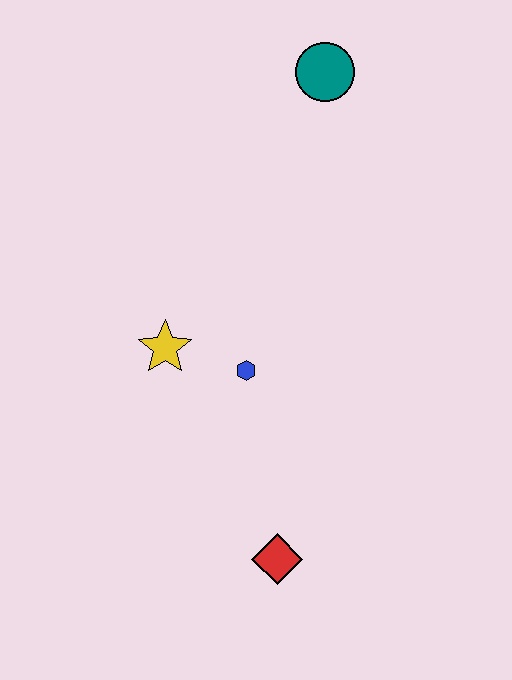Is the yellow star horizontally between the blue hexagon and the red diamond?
No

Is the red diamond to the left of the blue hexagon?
No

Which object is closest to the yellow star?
The blue hexagon is closest to the yellow star.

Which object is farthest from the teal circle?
The red diamond is farthest from the teal circle.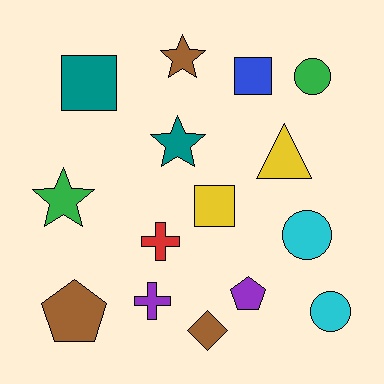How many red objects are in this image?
There is 1 red object.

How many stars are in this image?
There are 3 stars.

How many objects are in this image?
There are 15 objects.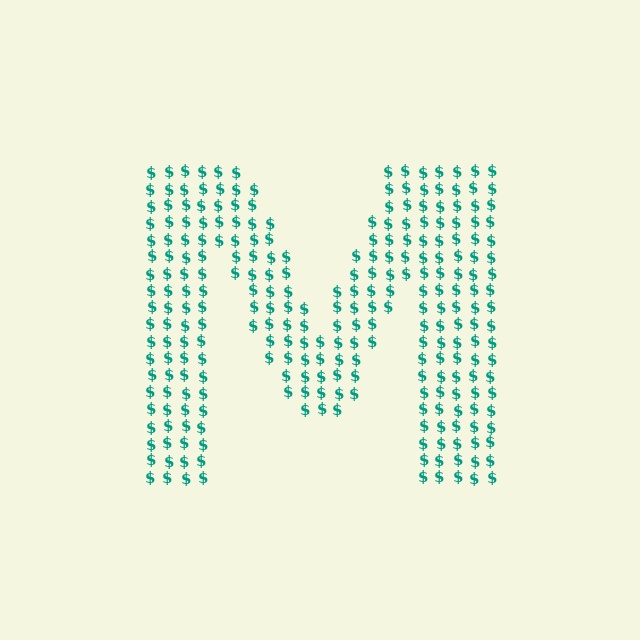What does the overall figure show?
The overall figure shows the letter M.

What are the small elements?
The small elements are dollar signs.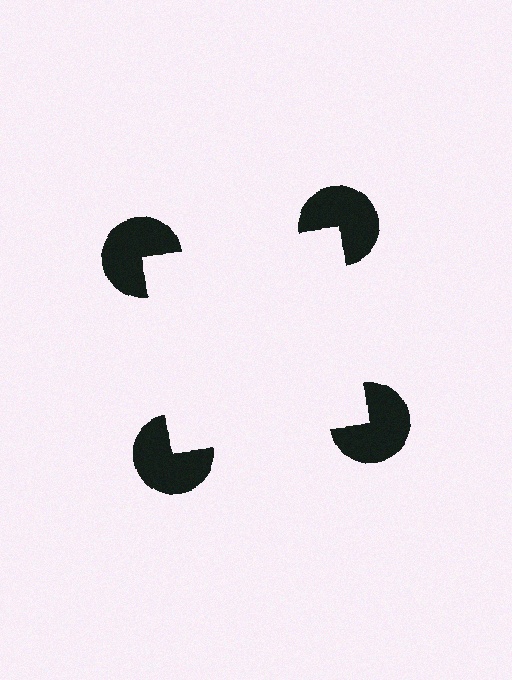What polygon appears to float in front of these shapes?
An illusory square — its edges are inferred from the aligned wedge cuts in the pac-man discs, not physically drawn.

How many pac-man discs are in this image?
There are 4 — one at each vertex of the illusory square.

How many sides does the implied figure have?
4 sides.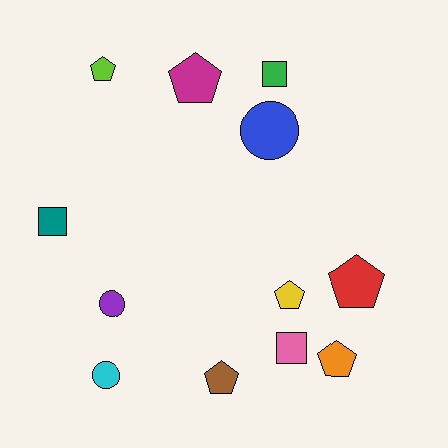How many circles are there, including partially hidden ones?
There are 3 circles.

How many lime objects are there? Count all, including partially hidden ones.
There is 1 lime object.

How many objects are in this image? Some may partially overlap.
There are 12 objects.